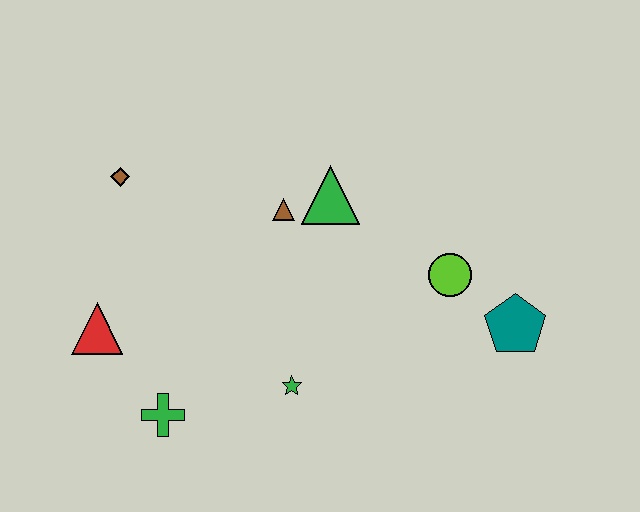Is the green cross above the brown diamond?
No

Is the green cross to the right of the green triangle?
No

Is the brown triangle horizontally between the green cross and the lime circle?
Yes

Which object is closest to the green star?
The green cross is closest to the green star.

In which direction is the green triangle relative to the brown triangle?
The green triangle is to the right of the brown triangle.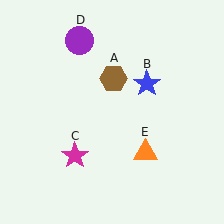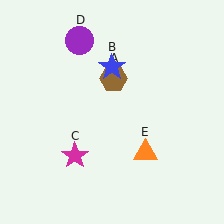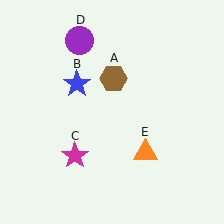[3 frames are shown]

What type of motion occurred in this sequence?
The blue star (object B) rotated counterclockwise around the center of the scene.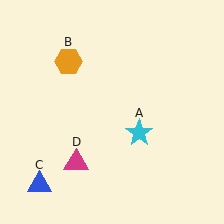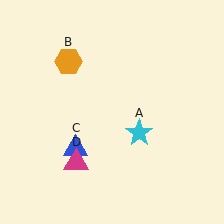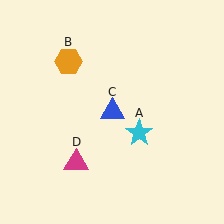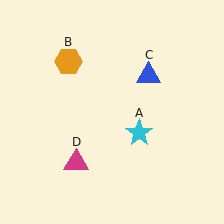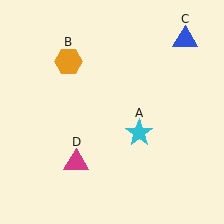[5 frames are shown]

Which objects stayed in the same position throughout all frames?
Cyan star (object A) and orange hexagon (object B) and magenta triangle (object D) remained stationary.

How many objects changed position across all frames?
1 object changed position: blue triangle (object C).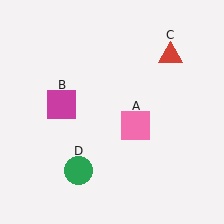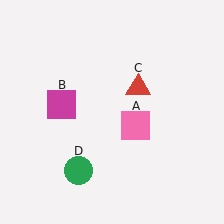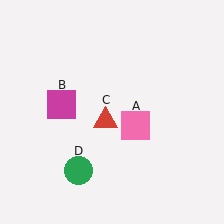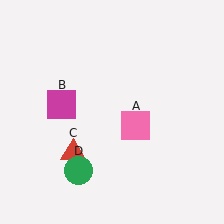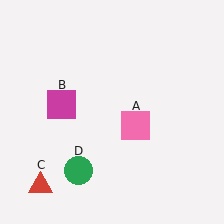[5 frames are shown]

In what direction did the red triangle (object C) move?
The red triangle (object C) moved down and to the left.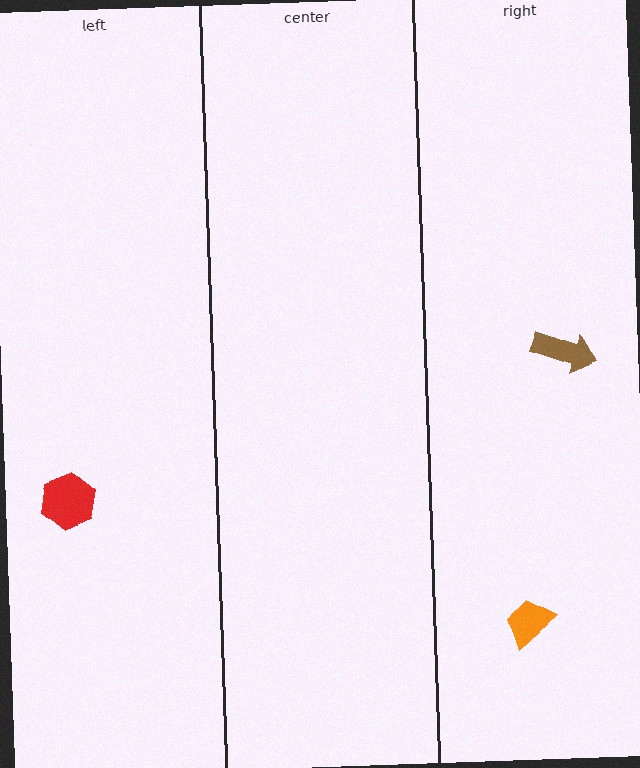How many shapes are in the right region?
2.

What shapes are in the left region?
The red hexagon.